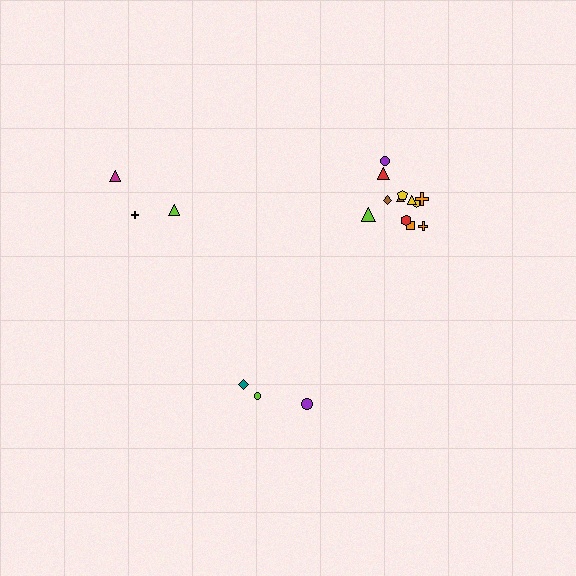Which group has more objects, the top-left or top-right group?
The top-right group.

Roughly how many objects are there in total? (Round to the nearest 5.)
Roughly 20 objects in total.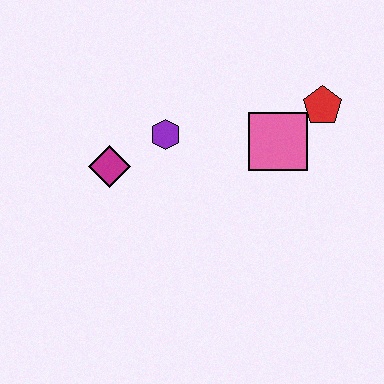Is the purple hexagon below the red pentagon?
Yes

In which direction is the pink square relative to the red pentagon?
The pink square is to the left of the red pentagon.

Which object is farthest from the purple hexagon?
The red pentagon is farthest from the purple hexagon.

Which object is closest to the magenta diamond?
The purple hexagon is closest to the magenta diamond.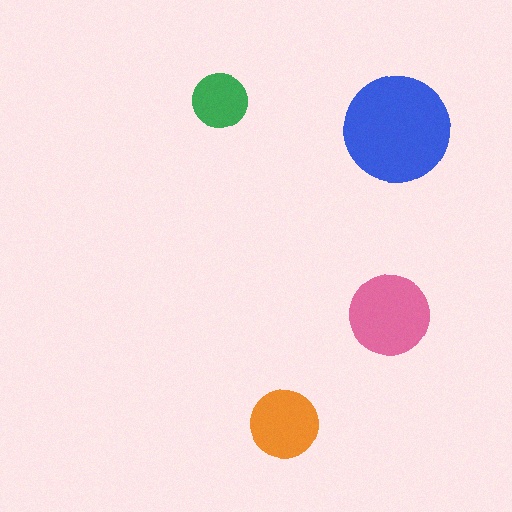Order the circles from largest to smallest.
the blue one, the pink one, the orange one, the green one.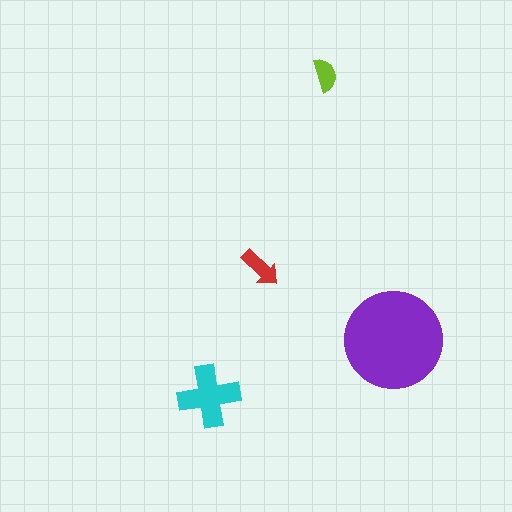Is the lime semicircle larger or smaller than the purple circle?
Smaller.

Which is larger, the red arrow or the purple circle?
The purple circle.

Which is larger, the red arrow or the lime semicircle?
The red arrow.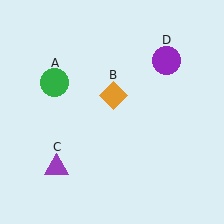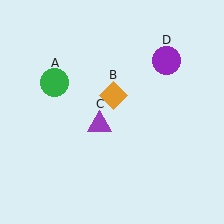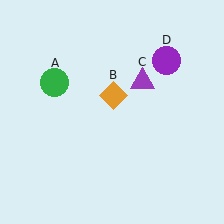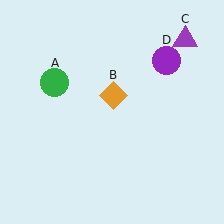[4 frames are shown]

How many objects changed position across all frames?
1 object changed position: purple triangle (object C).